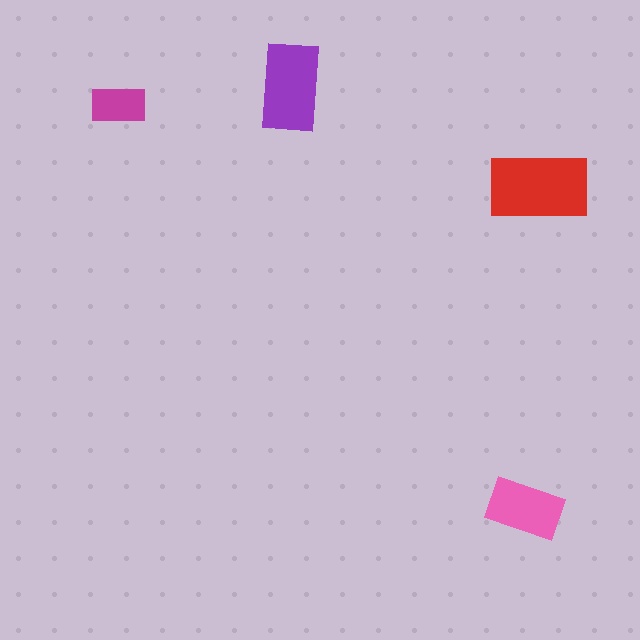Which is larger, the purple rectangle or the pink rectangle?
The purple one.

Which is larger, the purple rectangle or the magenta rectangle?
The purple one.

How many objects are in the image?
There are 4 objects in the image.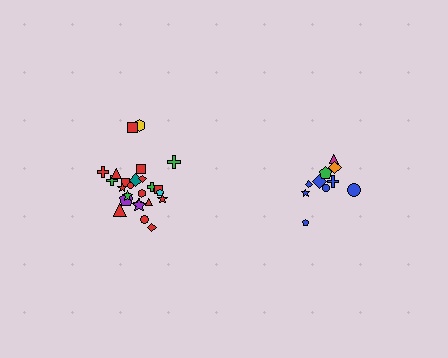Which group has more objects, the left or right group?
The left group.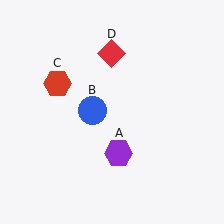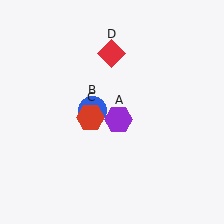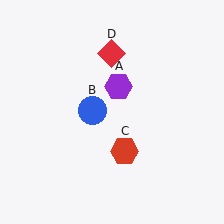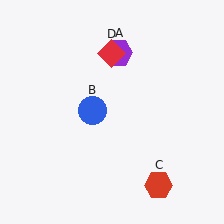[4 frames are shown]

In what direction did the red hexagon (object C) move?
The red hexagon (object C) moved down and to the right.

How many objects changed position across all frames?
2 objects changed position: purple hexagon (object A), red hexagon (object C).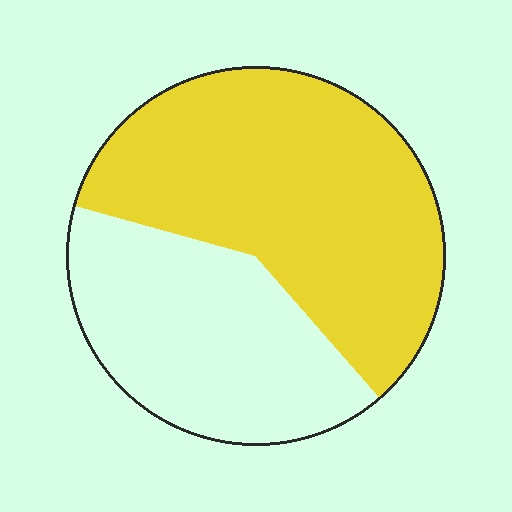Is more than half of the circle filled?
Yes.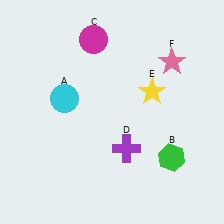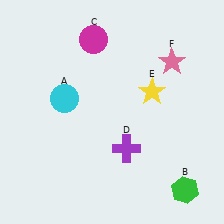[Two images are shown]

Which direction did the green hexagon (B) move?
The green hexagon (B) moved down.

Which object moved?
The green hexagon (B) moved down.